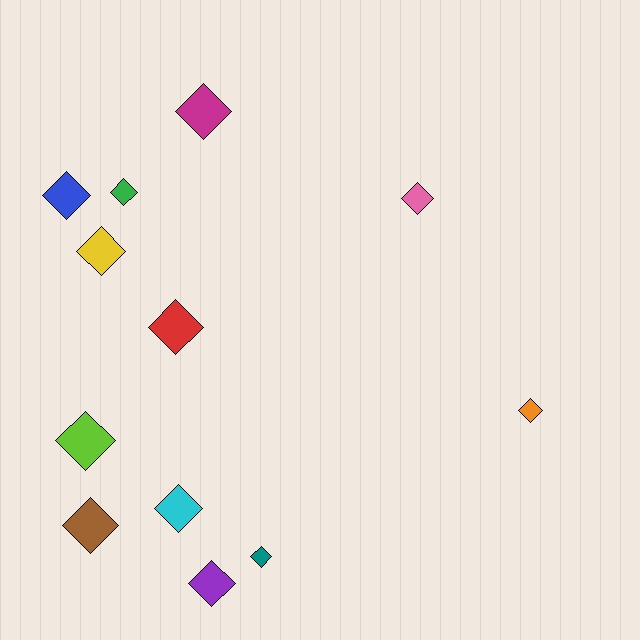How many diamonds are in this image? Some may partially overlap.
There are 12 diamonds.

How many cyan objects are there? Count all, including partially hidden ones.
There is 1 cyan object.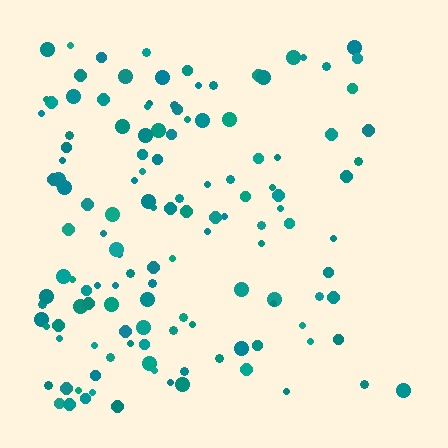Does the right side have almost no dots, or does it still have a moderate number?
Still a moderate number, just noticeably fewer than the left.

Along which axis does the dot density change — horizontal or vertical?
Horizontal.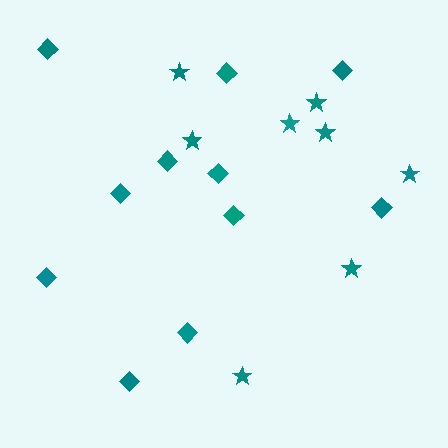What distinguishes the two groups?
There are 2 groups: one group of stars (8) and one group of diamonds (11).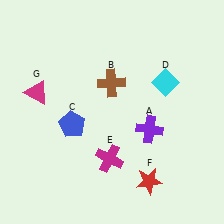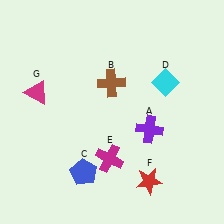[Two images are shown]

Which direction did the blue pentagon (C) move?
The blue pentagon (C) moved down.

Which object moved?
The blue pentagon (C) moved down.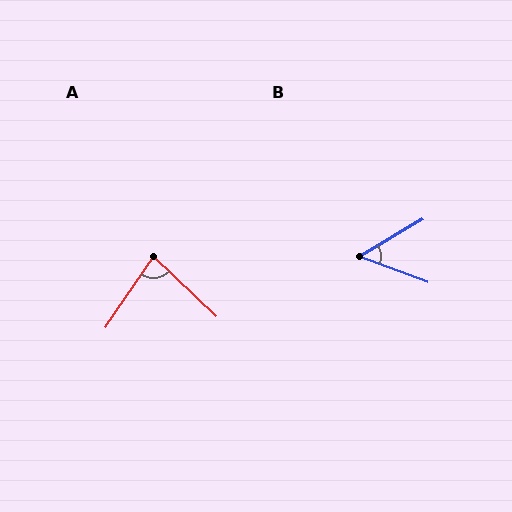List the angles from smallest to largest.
B (51°), A (81°).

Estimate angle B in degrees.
Approximately 51 degrees.